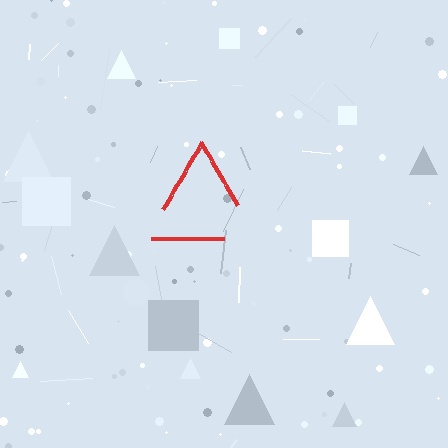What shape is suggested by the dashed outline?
The dashed outline suggests a triangle.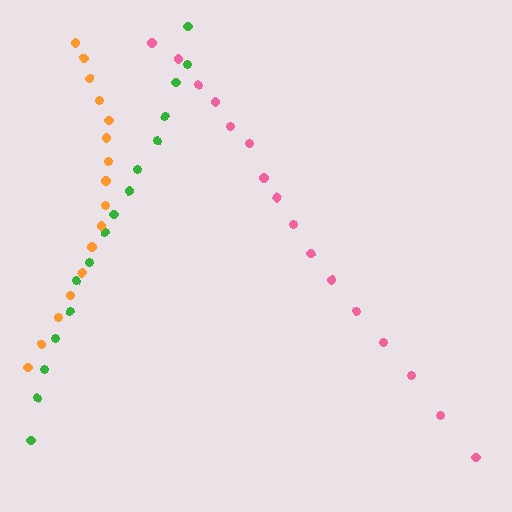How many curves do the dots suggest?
There are 3 distinct paths.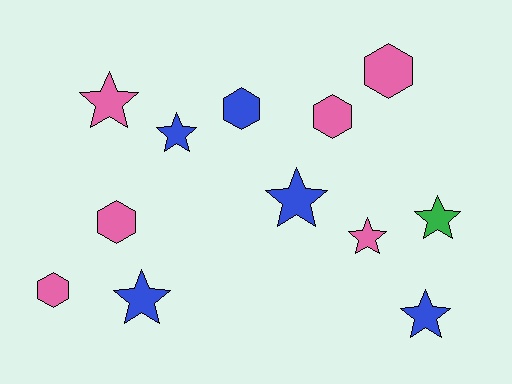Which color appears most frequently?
Pink, with 6 objects.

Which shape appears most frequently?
Star, with 7 objects.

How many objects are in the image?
There are 12 objects.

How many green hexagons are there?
There are no green hexagons.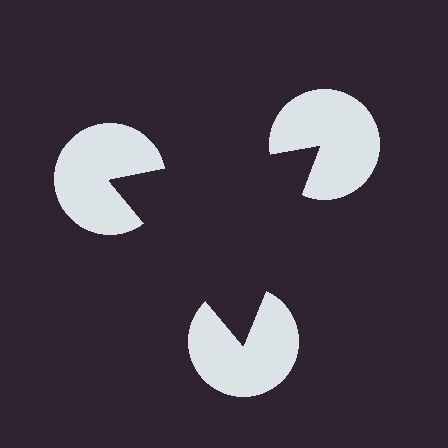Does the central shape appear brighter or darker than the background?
It typically appears slightly darker than the background, even though no actual brightness change is drawn.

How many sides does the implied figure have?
3 sides.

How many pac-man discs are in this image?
There are 3 — one at each vertex of the illusory triangle.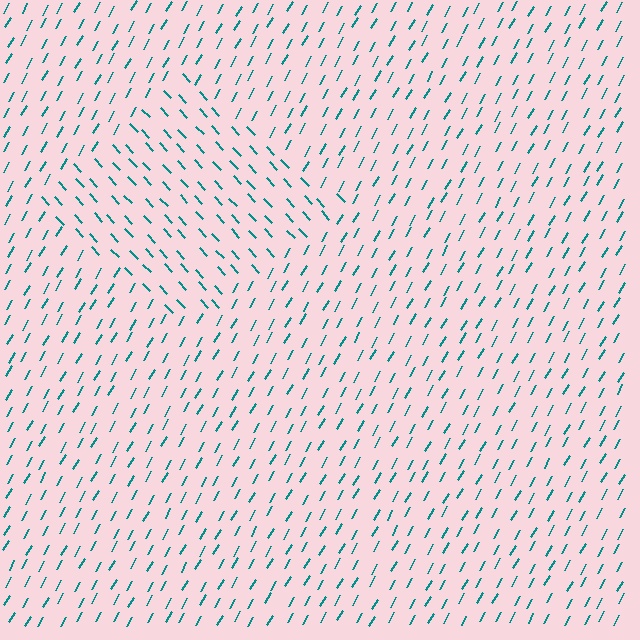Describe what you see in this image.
The image is filled with small teal line segments. A diamond region in the image has lines oriented differently from the surrounding lines, creating a visible texture boundary.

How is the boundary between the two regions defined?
The boundary is defined purely by a change in line orientation (approximately 72 degrees difference). All lines are the same color and thickness.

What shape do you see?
I see a diamond.